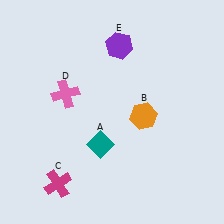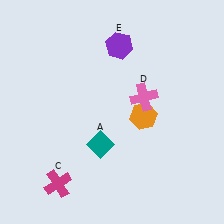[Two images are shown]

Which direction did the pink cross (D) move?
The pink cross (D) moved right.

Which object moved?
The pink cross (D) moved right.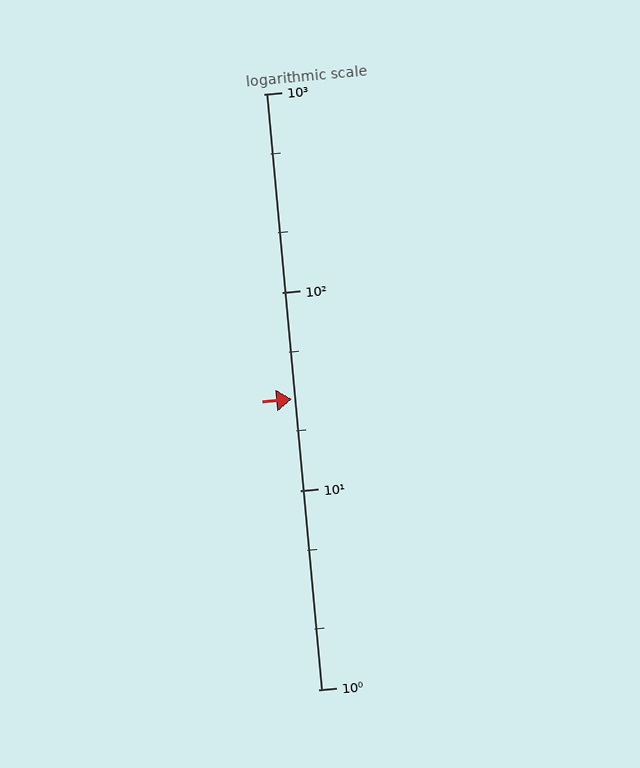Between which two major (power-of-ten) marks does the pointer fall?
The pointer is between 10 and 100.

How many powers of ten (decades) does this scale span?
The scale spans 3 decades, from 1 to 1000.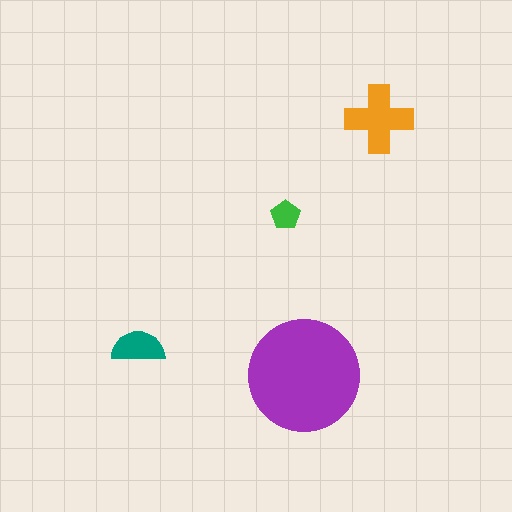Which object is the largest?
The purple circle.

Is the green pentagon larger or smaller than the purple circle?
Smaller.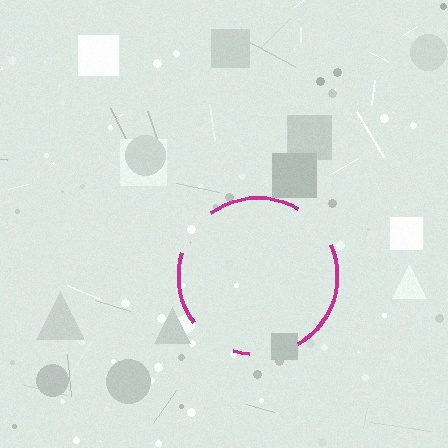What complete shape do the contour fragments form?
The contour fragments form a circle.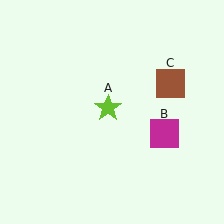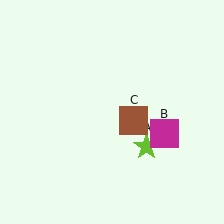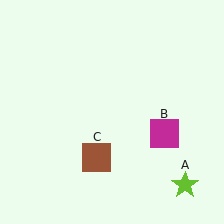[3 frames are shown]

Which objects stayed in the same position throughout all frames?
Magenta square (object B) remained stationary.